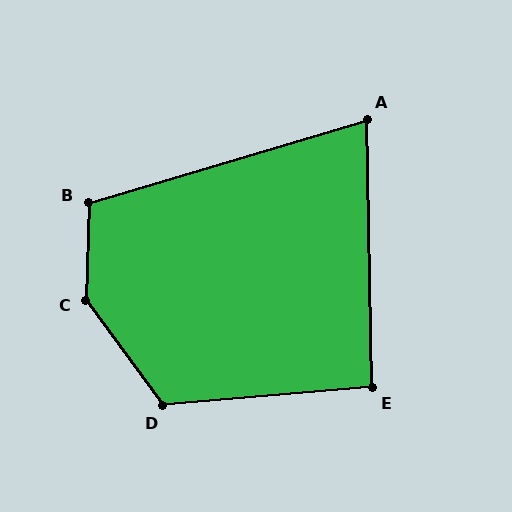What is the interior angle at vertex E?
Approximately 94 degrees (approximately right).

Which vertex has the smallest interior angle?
A, at approximately 75 degrees.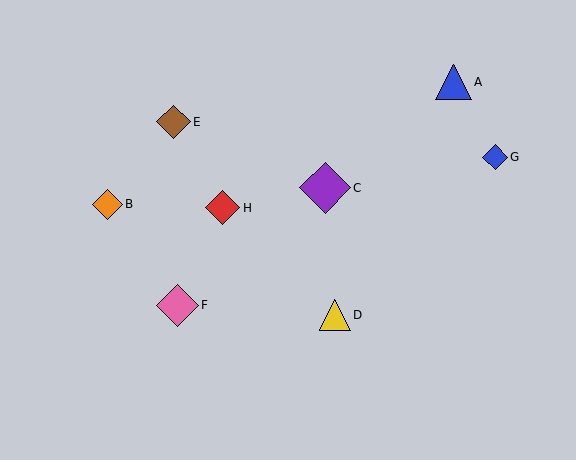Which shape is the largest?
The purple diamond (labeled C) is the largest.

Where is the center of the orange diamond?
The center of the orange diamond is at (107, 204).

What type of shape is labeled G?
Shape G is a blue diamond.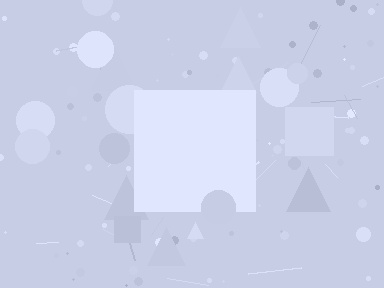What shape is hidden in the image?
A square is hidden in the image.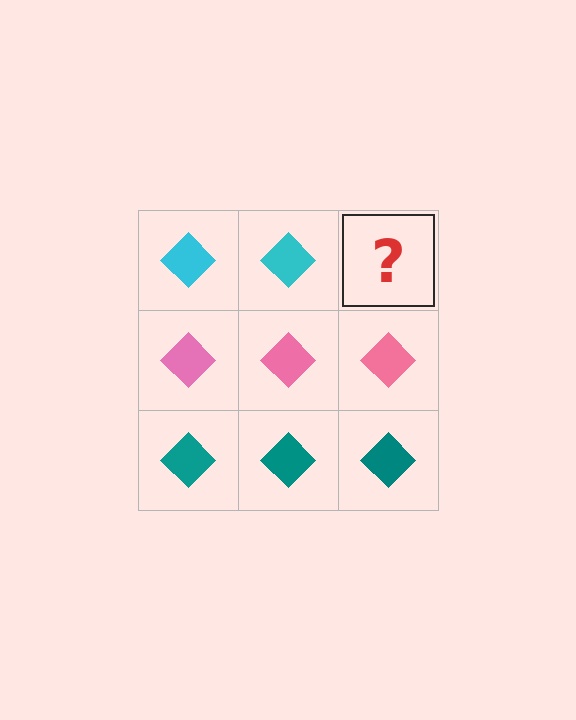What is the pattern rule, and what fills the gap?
The rule is that each row has a consistent color. The gap should be filled with a cyan diamond.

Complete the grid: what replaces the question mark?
The question mark should be replaced with a cyan diamond.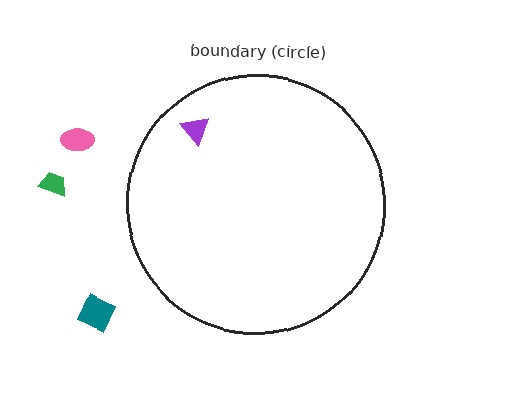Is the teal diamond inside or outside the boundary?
Outside.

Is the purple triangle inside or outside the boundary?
Inside.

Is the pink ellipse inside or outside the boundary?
Outside.